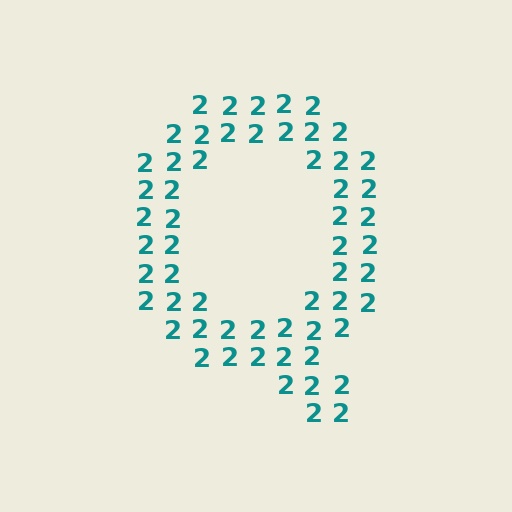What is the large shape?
The large shape is the letter Q.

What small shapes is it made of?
It is made of small digit 2's.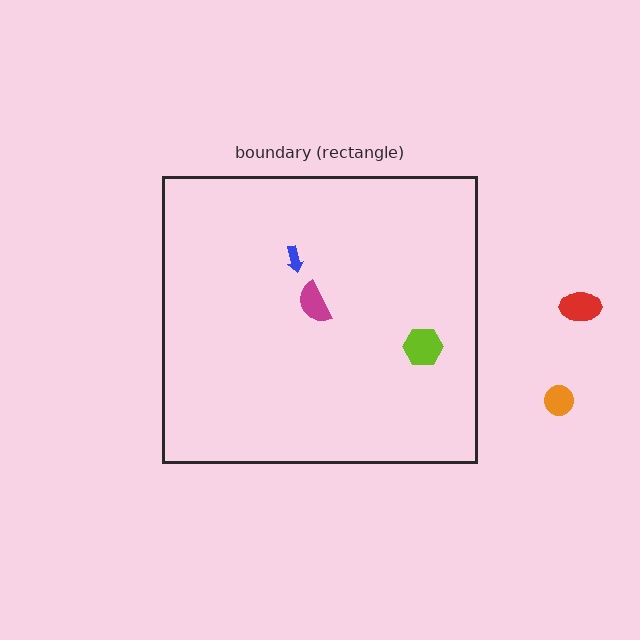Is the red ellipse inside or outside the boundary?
Outside.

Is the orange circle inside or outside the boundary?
Outside.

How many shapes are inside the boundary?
3 inside, 2 outside.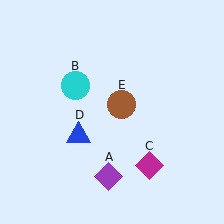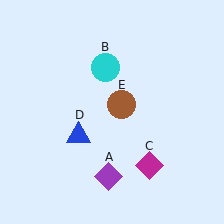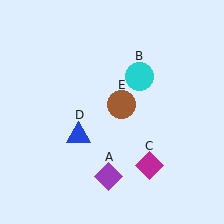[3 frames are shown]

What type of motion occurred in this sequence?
The cyan circle (object B) rotated clockwise around the center of the scene.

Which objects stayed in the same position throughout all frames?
Purple diamond (object A) and magenta diamond (object C) and blue triangle (object D) and brown circle (object E) remained stationary.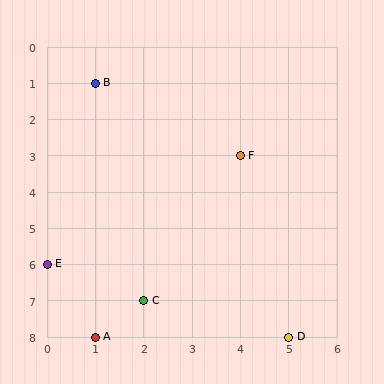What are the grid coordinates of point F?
Point F is at grid coordinates (4, 3).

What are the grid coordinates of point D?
Point D is at grid coordinates (5, 8).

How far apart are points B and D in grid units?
Points B and D are 4 columns and 7 rows apart (about 8.1 grid units diagonally).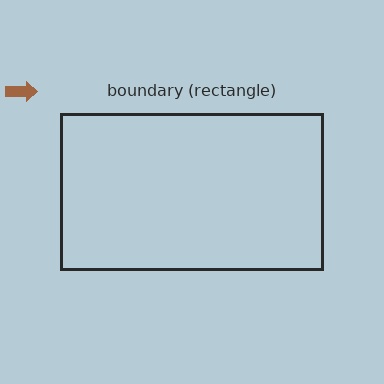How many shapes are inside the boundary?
0 inside, 1 outside.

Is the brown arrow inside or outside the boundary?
Outside.